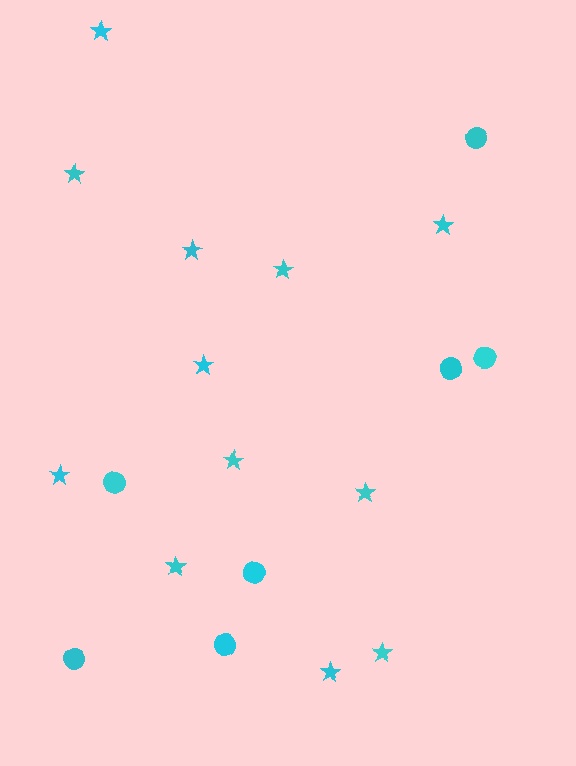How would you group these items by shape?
There are 2 groups: one group of circles (7) and one group of stars (12).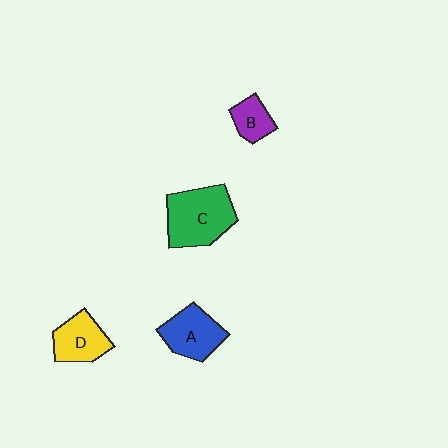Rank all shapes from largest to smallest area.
From largest to smallest: C (green), A (blue), D (yellow), B (purple).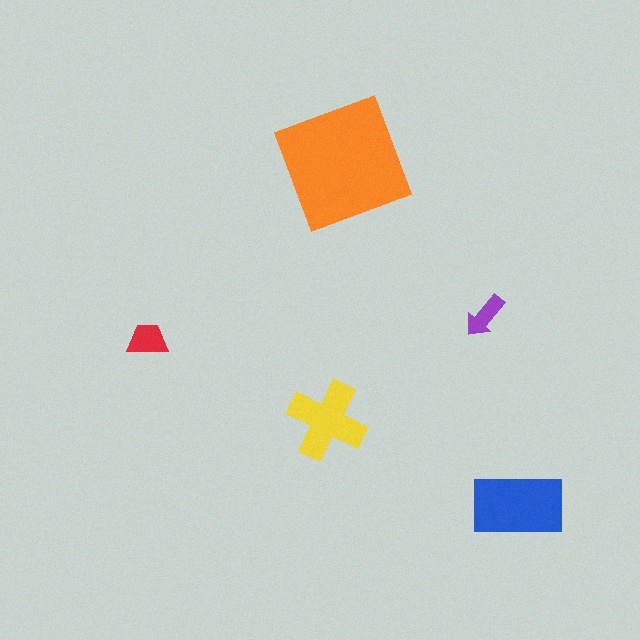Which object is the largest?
The orange square.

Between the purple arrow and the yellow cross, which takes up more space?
The yellow cross.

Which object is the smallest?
The purple arrow.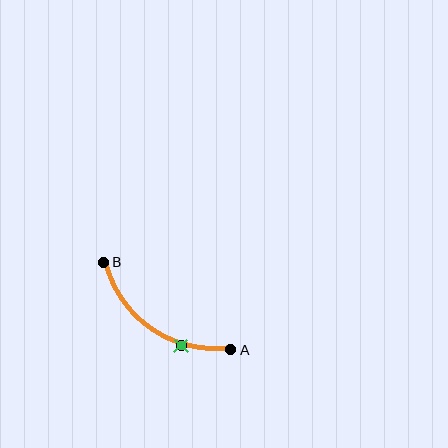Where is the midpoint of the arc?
The arc midpoint is the point on the curve farthest from the straight line joining A and B. It sits below and to the left of that line.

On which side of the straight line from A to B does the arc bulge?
The arc bulges below and to the left of the straight line connecting A and B.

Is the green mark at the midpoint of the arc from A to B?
No. The green mark lies on the arc but is closer to endpoint A. The arc midpoint would be at the point on the curve equidistant along the arc from both A and B.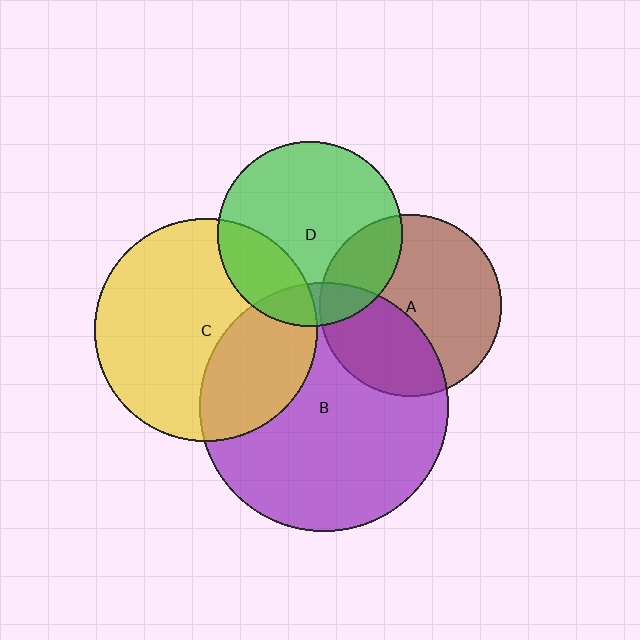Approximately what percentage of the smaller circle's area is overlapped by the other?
Approximately 20%.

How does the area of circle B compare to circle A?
Approximately 1.9 times.